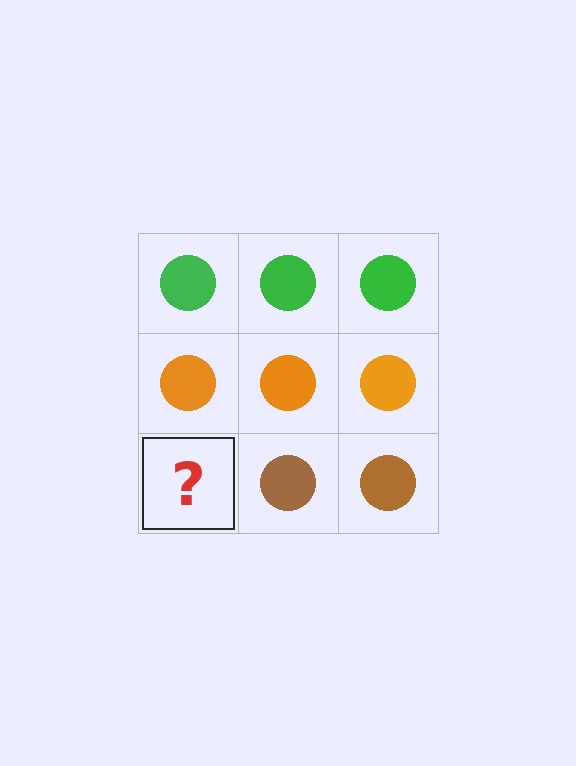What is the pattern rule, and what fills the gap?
The rule is that each row has a consistent color. The gap should be filled with a brown circle.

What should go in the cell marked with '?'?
The missing cell should contain a brown circle.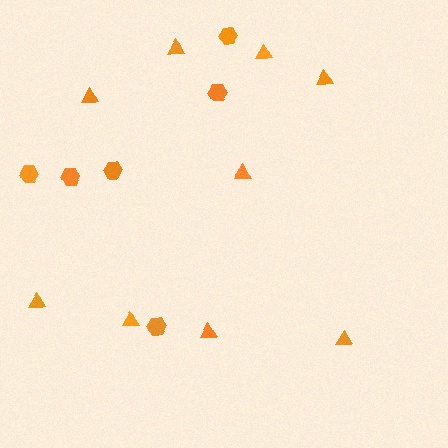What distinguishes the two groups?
There are 2 groups: one group of hexagons (6) and one group of triangles (9).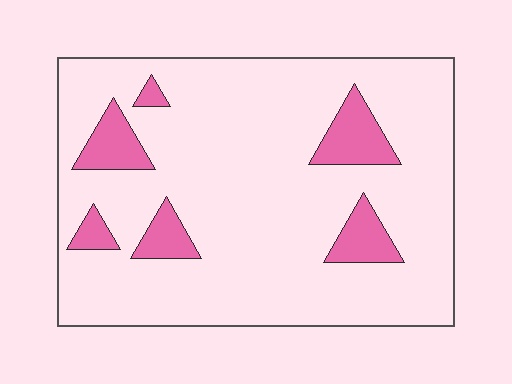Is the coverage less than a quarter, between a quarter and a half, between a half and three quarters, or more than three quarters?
Less than a quarter.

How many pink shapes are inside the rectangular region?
6.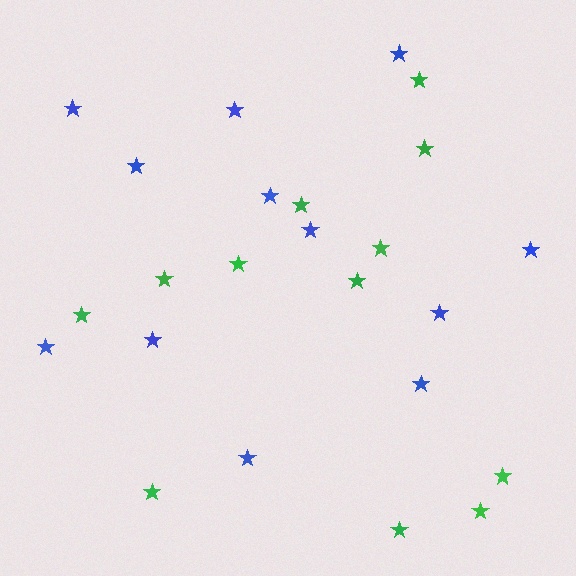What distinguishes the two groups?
There are 2 groups: one group of blue stars (12) and one group of green stars (12).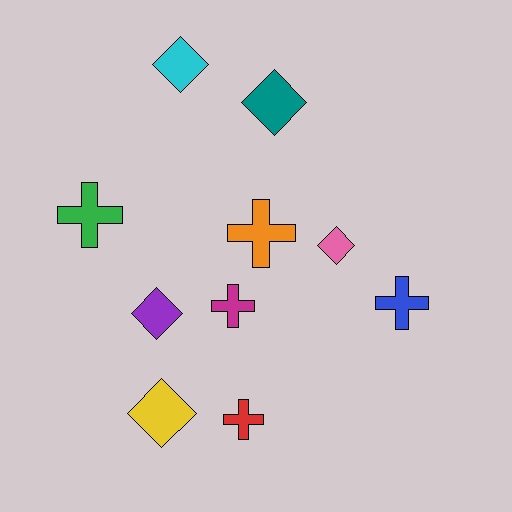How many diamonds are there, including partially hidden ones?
There are 5 diamonds.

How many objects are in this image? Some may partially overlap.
There are 10 objects.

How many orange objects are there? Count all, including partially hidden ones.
There is 1 orange object.